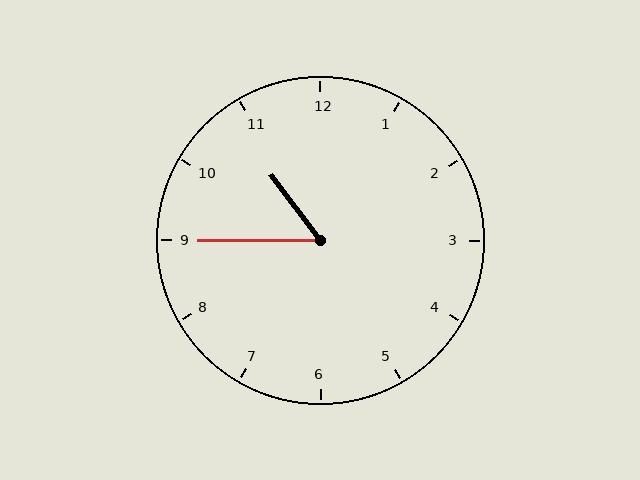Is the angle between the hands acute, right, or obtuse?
It is acute.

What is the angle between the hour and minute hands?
Approximately 52 degrees.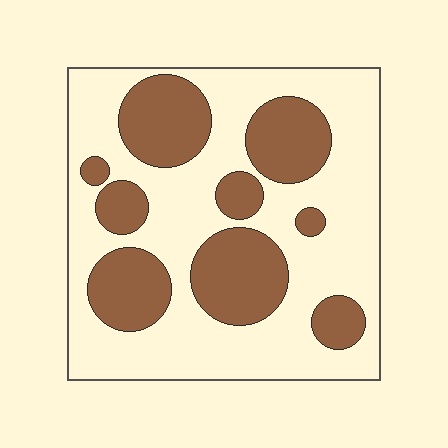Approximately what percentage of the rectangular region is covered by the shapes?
Approximately 35%.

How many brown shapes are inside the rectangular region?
9.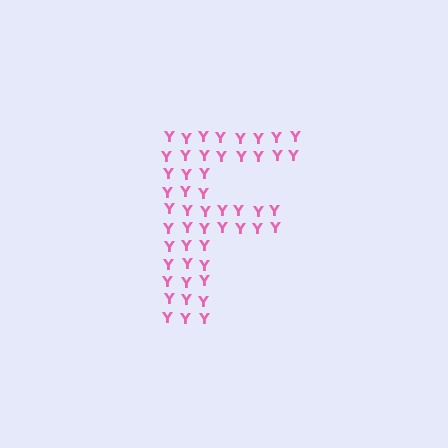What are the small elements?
The small elements are letter Y's.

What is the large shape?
The large shape is the letter F.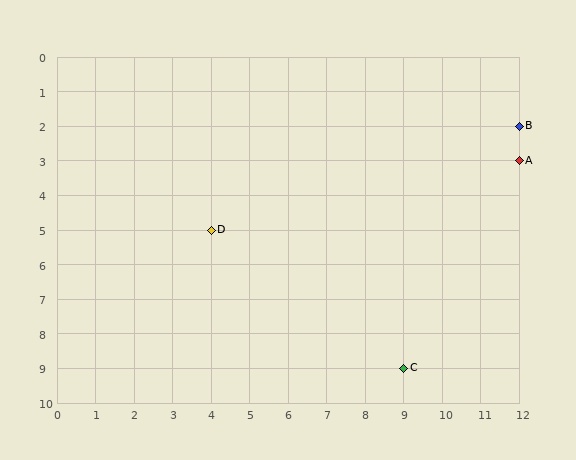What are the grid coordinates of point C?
Point C is at grid coordinates (9, 9).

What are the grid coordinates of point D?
Point D is at grid coordinates (4, 5).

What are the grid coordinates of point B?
Point B is at grid coordinates (12, 2).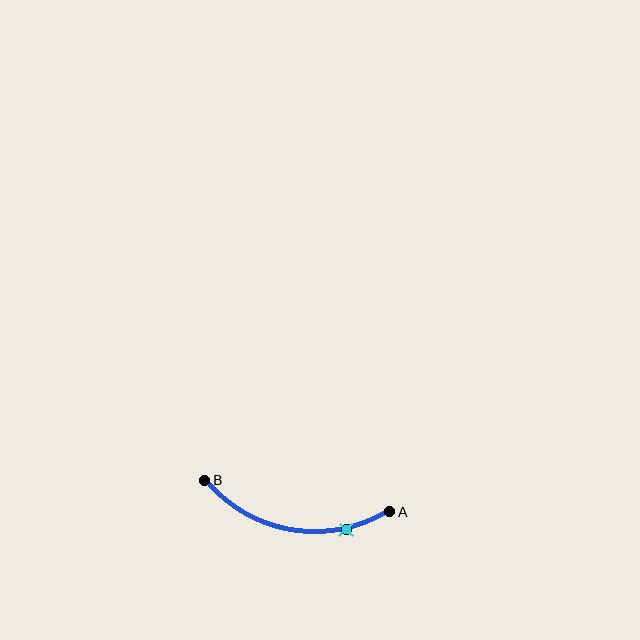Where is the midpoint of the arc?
The arc midpoint is the point on the curve farthest from the straight line joining A and B. It sits below that line.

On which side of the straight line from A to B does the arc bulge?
The arc bulges below the straight line connecting A and B.